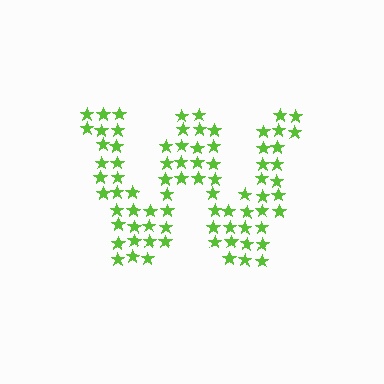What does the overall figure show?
The overall figure shows the letter W.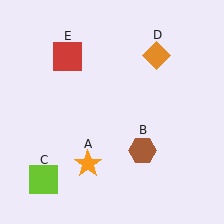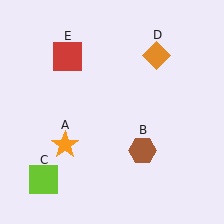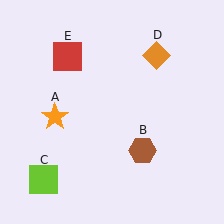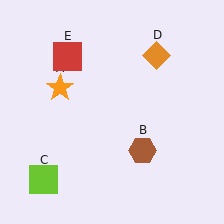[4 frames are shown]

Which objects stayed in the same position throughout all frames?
Brown hexagon (object B) and lime square (object C) and orange diamond (object D) and red square (object E) remained stationary.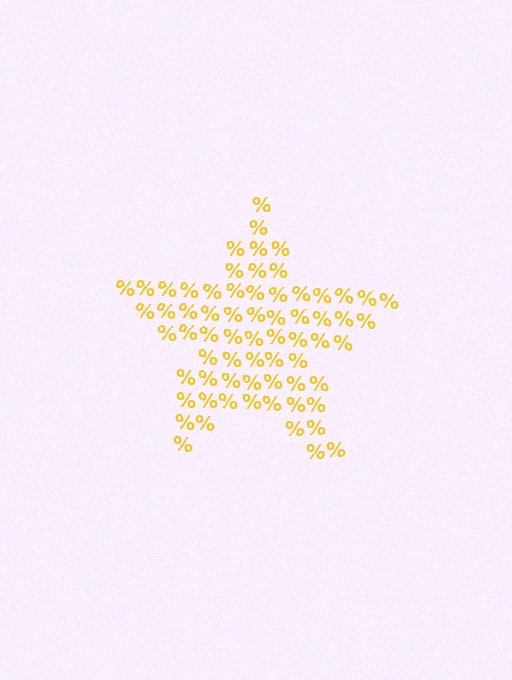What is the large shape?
The large shape is a star.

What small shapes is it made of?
It is made of small percent signs.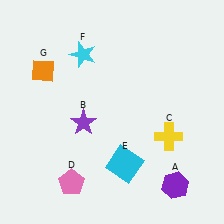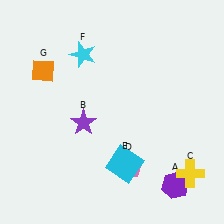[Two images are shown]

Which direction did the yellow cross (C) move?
The yellow cross (C) moved down.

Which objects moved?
The objects that moved are: the yellow cross (C), the pink pentagon (D).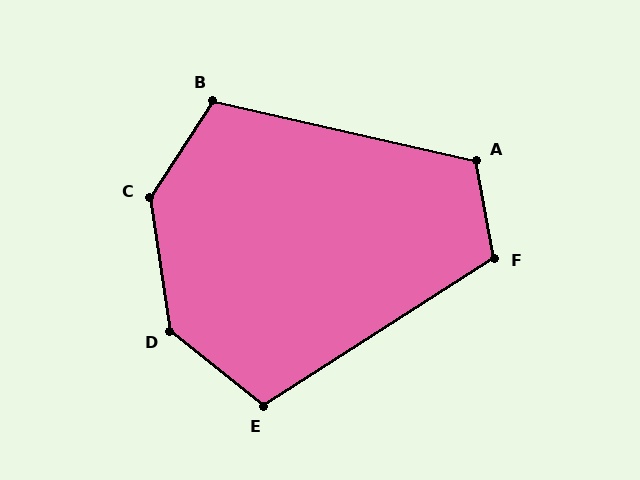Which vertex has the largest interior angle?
C, at approximately 138 degrees.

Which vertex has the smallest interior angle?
E, at approximately 109 degrees.